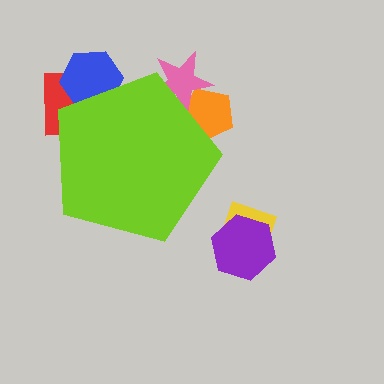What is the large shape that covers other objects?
A lime pentagon.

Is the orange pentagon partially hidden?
Yes, the orange pentagon is partially hidden behind the lime pentagon.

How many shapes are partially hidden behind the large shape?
4 shapes are partially hidden.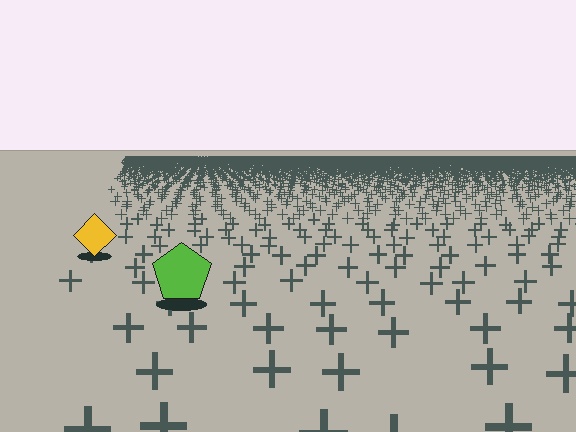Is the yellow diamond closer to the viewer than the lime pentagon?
No. The lime pentagon is closer — you can tell from the texture gradient: the ground texture is coarser near it.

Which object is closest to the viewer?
The lime pentagon is closest. The texture marks near it are larger and more spread out.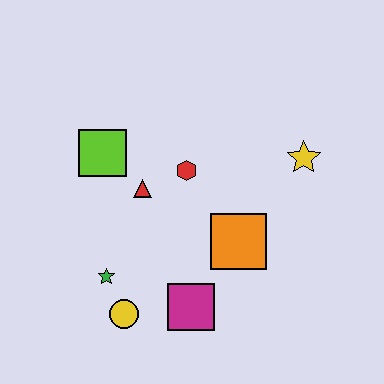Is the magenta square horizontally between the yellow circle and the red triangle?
No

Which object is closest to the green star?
The yellow circle is closest to the green star.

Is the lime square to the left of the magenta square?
Yes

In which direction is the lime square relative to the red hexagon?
The lime square is to the left of the red hexagon.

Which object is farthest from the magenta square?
The yellow star is farthest from the magenta square.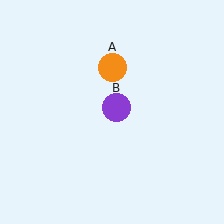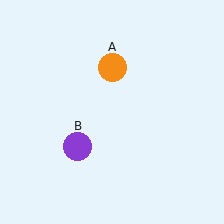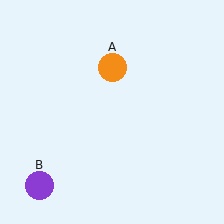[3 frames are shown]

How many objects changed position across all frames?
1 object changed position: purple circle (object B).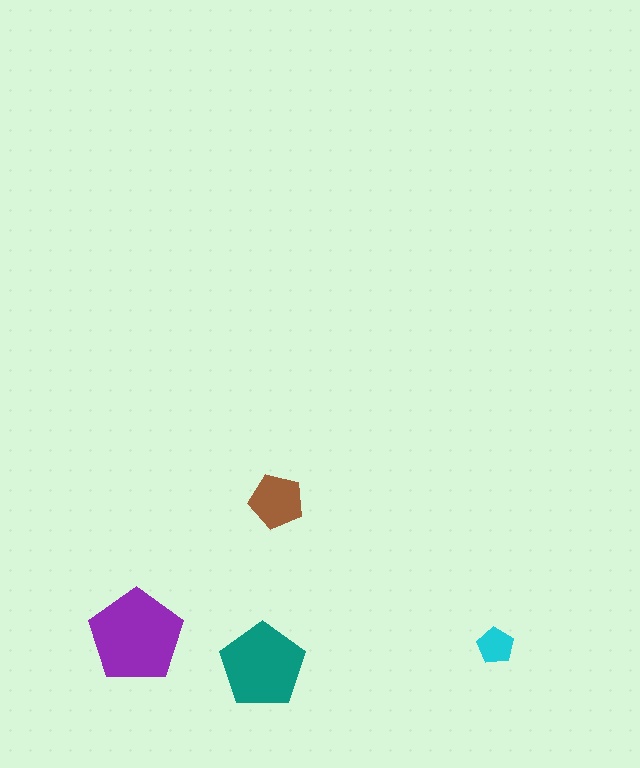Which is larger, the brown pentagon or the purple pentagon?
The purple one.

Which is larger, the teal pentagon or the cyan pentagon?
The teal one.